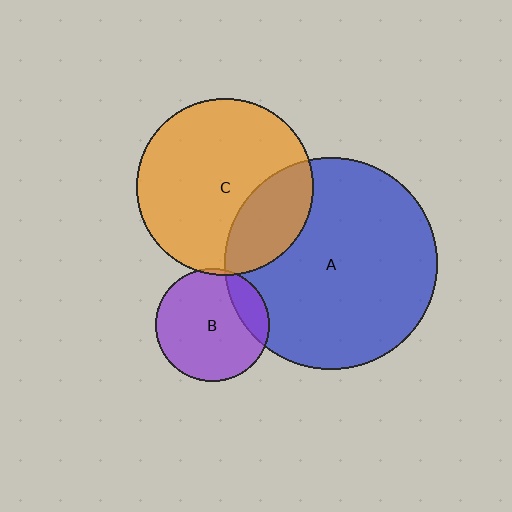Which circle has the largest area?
Circle A (blue).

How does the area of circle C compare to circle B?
Approximately 2.5 times.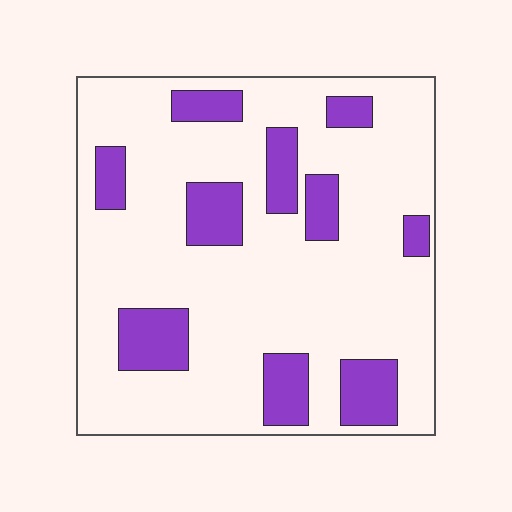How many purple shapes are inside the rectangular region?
10.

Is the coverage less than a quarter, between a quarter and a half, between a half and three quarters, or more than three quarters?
Less than a quarter.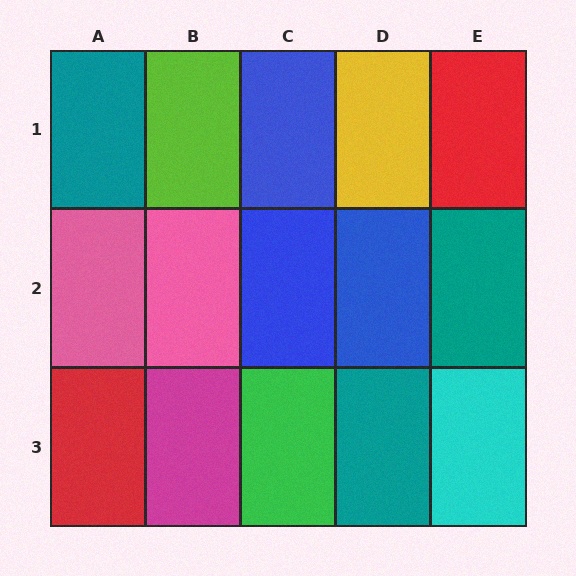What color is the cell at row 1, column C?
Blue.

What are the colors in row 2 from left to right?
Pink, pink, blue, blue, teal.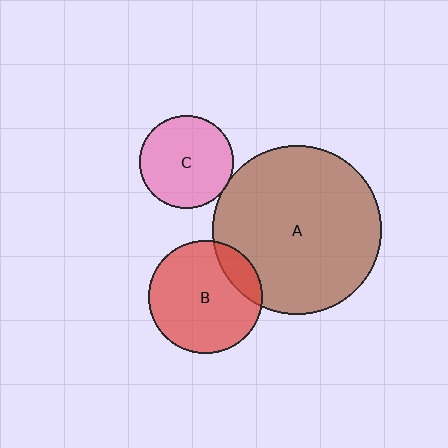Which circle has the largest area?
Circle A (brown).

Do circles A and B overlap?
Yes.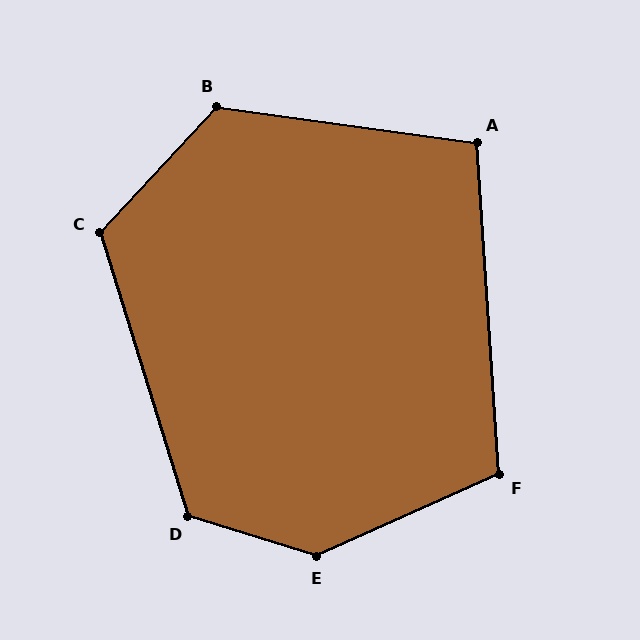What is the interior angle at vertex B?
Approximately 125 degrees (obtuse).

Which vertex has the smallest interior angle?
A, at approximately 102 degrees.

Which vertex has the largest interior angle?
E, at approximately 138 degrees.